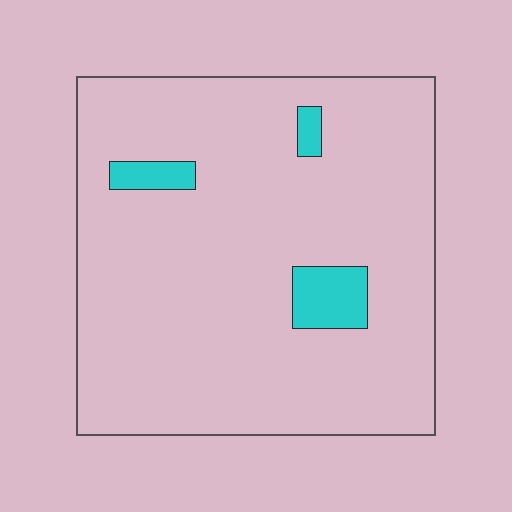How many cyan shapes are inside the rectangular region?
3.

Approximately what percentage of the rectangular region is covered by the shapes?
Approximately 5%.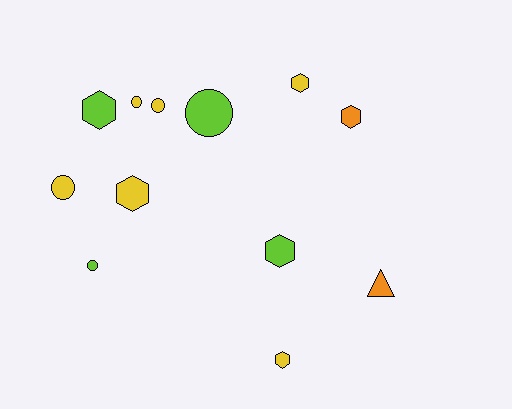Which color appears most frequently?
Yellow, with 6 objects.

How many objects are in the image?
There are 12 objects.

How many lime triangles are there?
There are no lime triangles.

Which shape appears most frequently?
Hexagon, with 6 objects.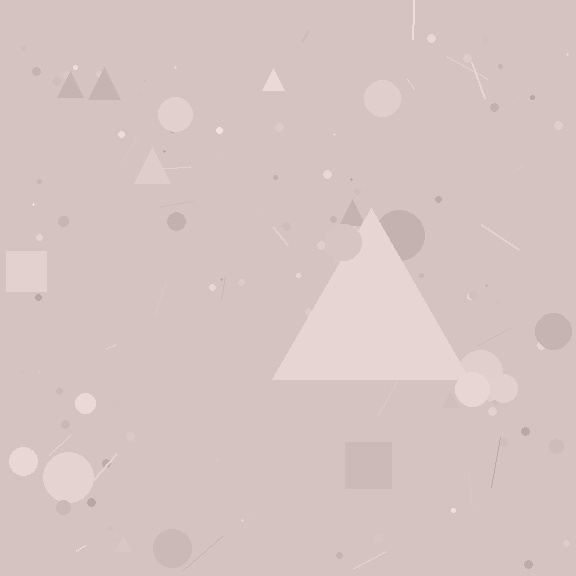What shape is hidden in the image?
A triangle is hidden in the image.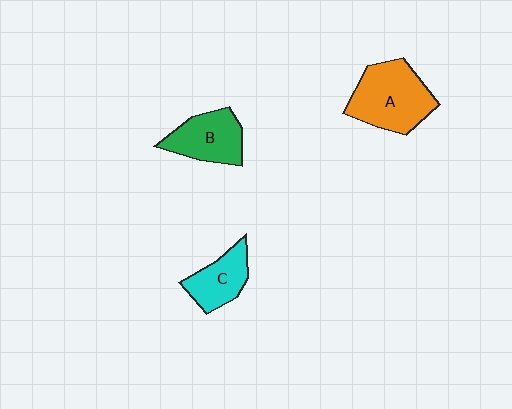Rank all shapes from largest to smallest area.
From largest to smallest: A (orange), B (green), C (cyan).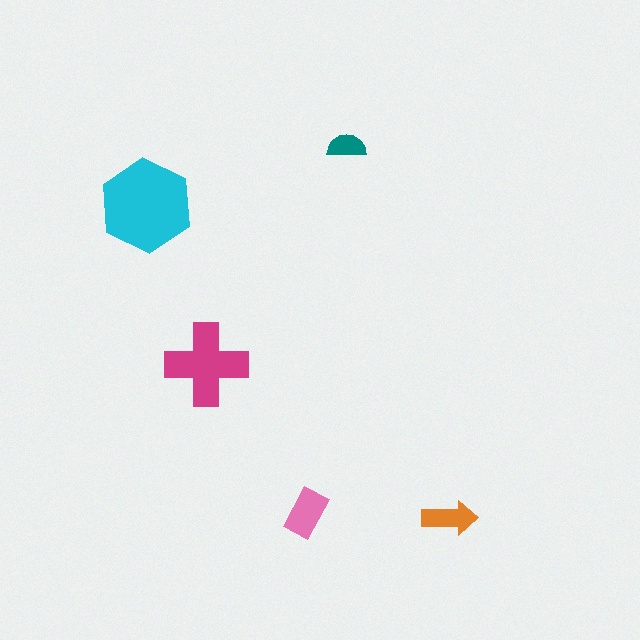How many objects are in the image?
There are 5 objects in the image.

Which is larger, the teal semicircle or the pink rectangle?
The pink rectangle.